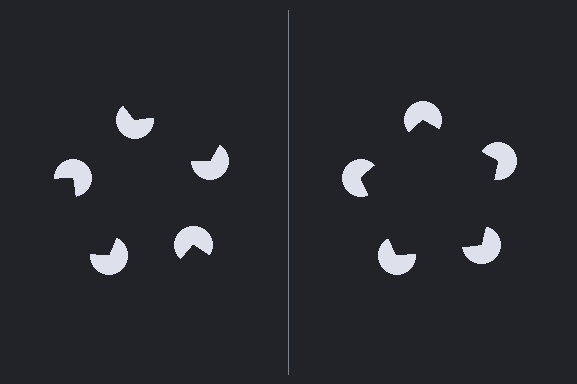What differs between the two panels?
The pac-man discs are positioned identically on both sides; only the wedge orientations differ. On the right they align to a pentagon; on the left they are misaligned.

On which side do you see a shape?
An illusory pentagon appears on the right side. On the left side the wedge cuts are rotated, so no coherent shape forms.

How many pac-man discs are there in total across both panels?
10 — 5 on each side.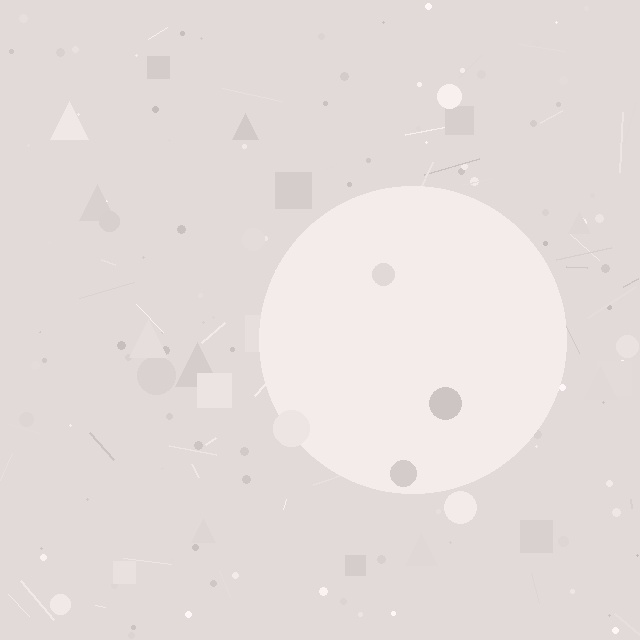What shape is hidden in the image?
A circle is hidden in the image.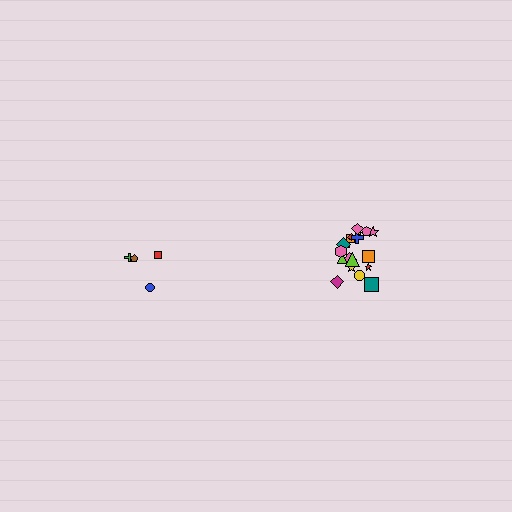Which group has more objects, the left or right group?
The right group.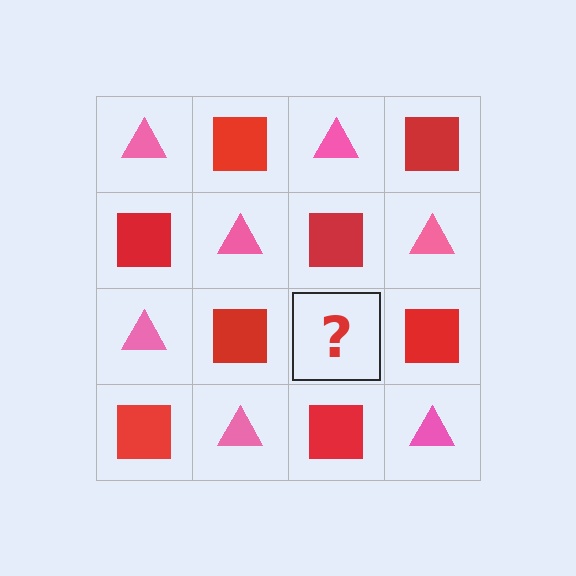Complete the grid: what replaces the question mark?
The question mark should be replaced with a pink triangle.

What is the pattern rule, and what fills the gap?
The rule is that it alternates pink triangle and red square in a checkerboard pattern. The gap should be filled with a pink triangle.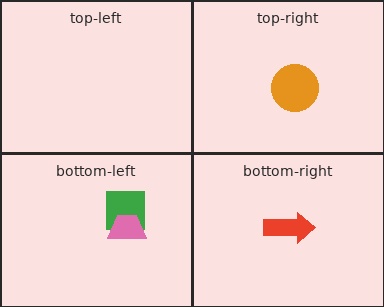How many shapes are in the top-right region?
1.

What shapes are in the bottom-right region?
The red arrow.